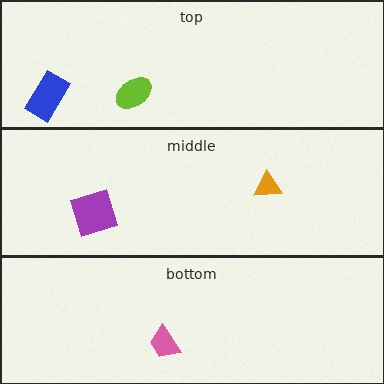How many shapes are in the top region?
2.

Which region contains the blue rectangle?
The top region.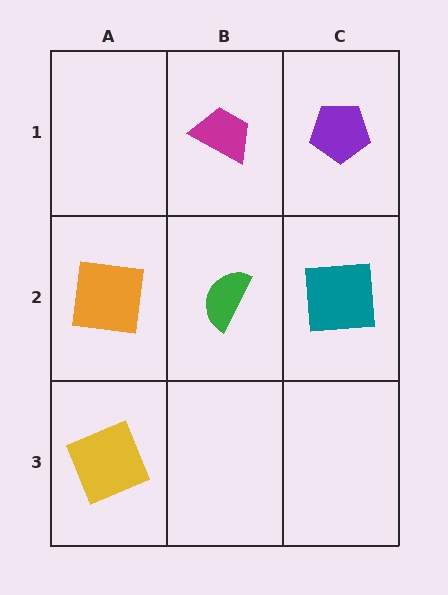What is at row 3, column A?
A yellow square.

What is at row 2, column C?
A teal square.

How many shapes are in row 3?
1 shape.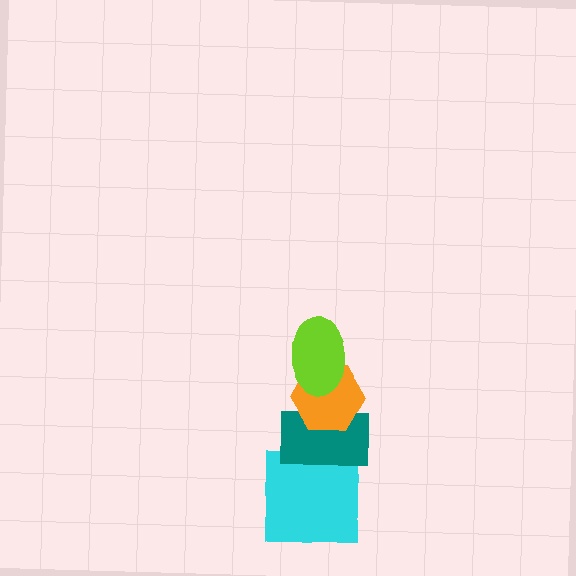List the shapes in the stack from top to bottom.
From top to bottom: the lime ellipse, the orange hexagon, the teal rectangle, the cyan square.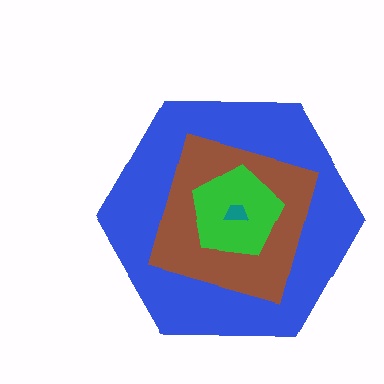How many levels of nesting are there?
4.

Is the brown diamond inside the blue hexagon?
Yes.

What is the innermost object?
The teal trapezoid.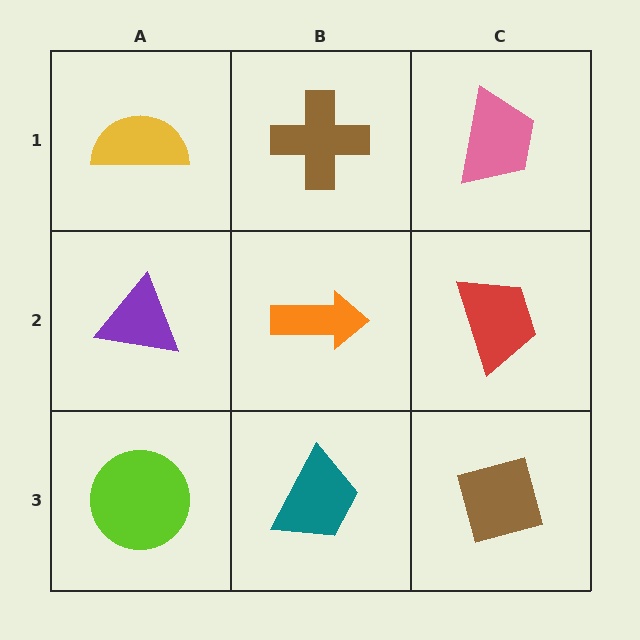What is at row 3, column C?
A brown diamond.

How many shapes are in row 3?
3 shapes.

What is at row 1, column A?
A yellow semicircle.